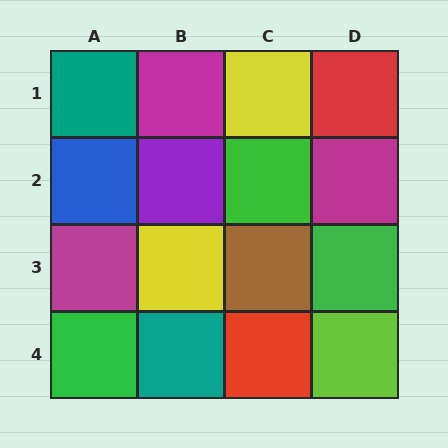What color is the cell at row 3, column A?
Magenta.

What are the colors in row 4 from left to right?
Green, teal, red, lime.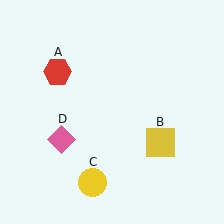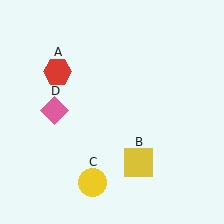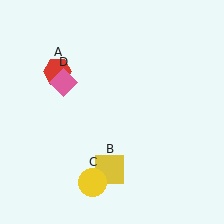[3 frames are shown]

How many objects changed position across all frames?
2 objects changed position: yellow square (object B), pink diamond (object D).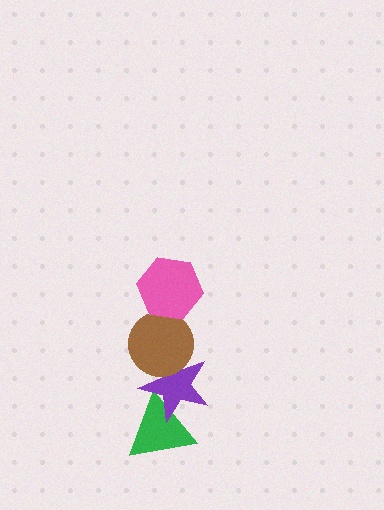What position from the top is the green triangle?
The green triangle is 4th from the top.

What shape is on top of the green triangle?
The purple star is on top of the green triangle.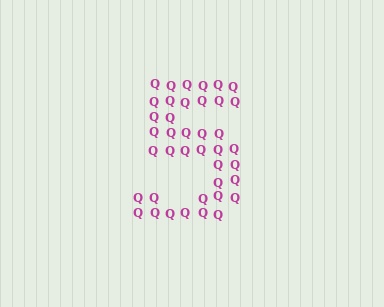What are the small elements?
The small elements are letter Q's.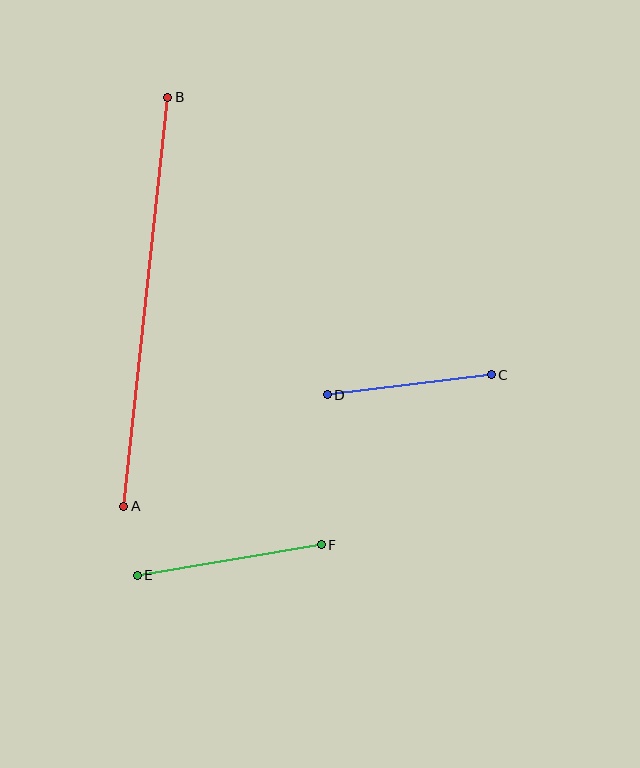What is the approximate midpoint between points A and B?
The midpoint is at approximately (146, 302) pixels.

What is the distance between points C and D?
The distance is approximately 165 pixels.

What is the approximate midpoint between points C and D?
The midpoint is at approximately (409, 385) pixels.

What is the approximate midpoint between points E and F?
The midpoint is at approximately (229, 560) pixels.